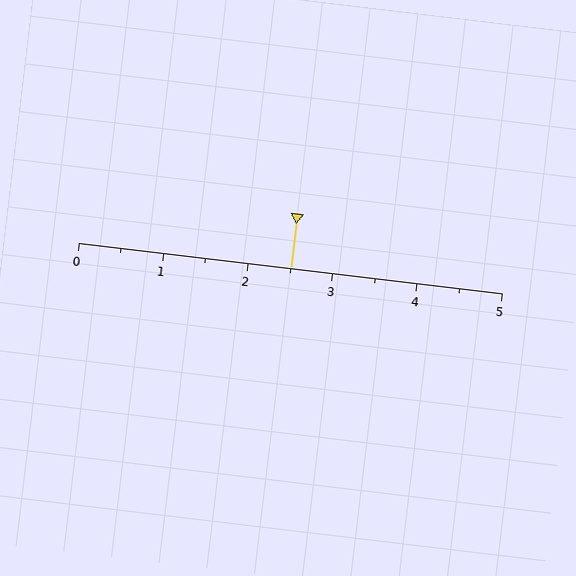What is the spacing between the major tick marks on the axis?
The major ticks are spaced 1 apart.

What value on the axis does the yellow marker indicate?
The marker indicates approximately 2.5.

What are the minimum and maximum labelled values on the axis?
The axis runs from 0 to 5.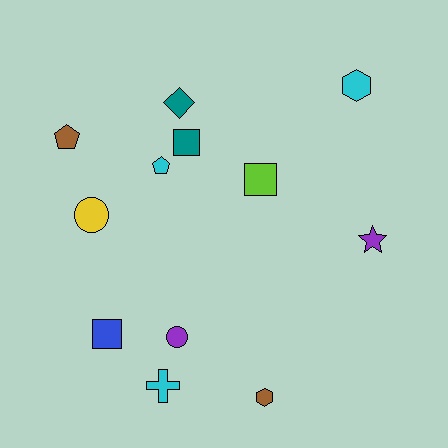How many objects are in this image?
There are 12 objects.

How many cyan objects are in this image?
There are 3 cyan objects.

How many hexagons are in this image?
There are 2 hexagons.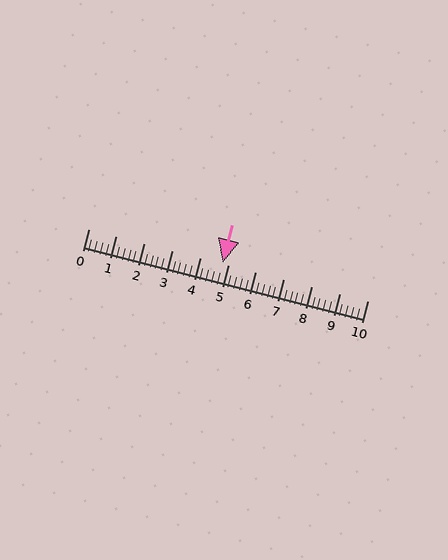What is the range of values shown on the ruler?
The ruler shows values from 0 to 10.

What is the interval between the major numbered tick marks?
The major tick marks are spaced 1 units apart.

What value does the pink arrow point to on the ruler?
The pink arrow points to approximately 4.8.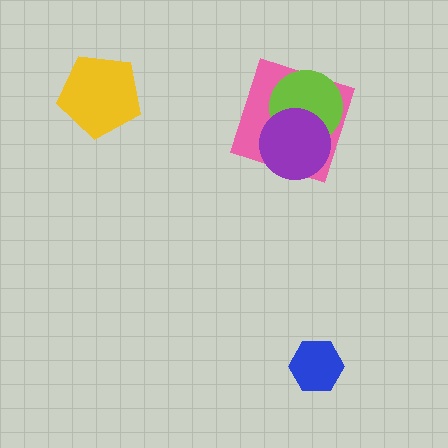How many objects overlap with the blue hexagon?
0 objects overlap with the blue hexagon.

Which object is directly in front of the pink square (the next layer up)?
The lime circle is directly in front of the pink square.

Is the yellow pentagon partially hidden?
No, no other shape covers it.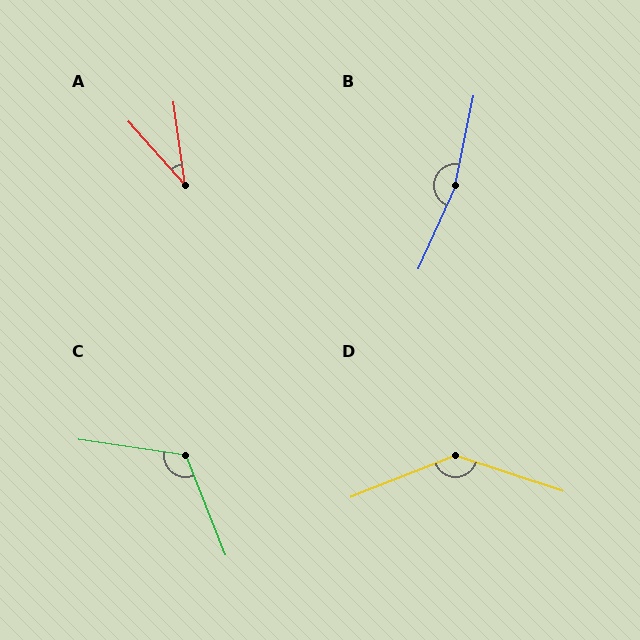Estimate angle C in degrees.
Approximately 120 degrees.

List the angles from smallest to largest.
A (34°), C (120°), D (140°), B (168°).